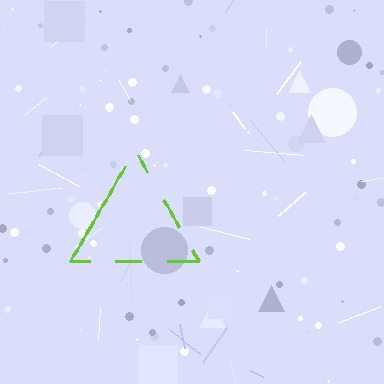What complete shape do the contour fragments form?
The contour fragments form a triangle.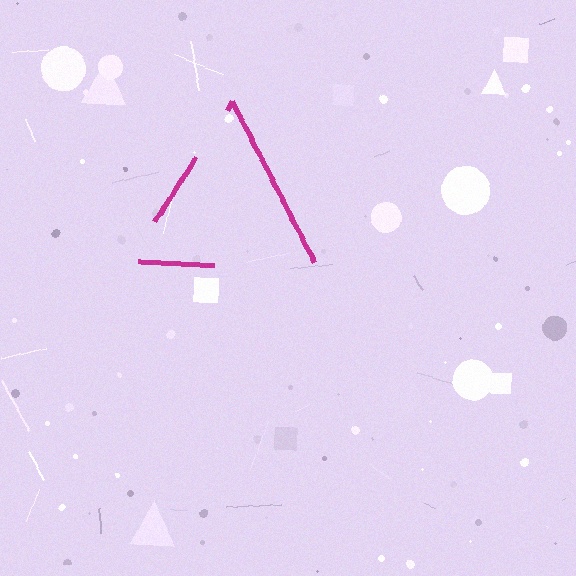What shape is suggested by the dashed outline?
The dashed outline suggests a triangle.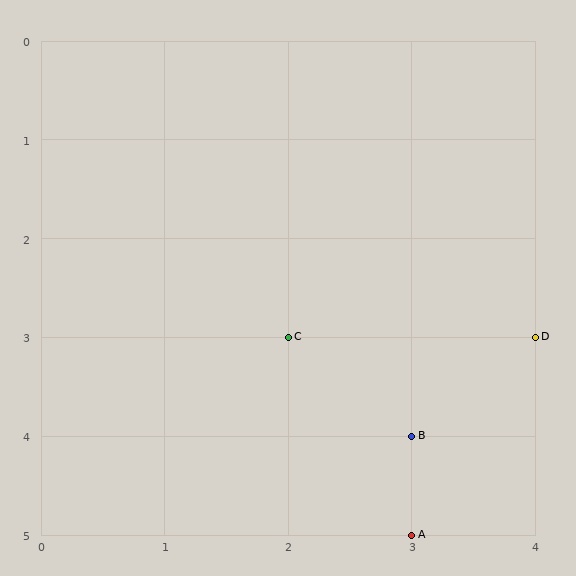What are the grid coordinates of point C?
Point C is at grid coordinates (2, 3).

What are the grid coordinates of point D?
Point D is at grid coordinates (4, 3).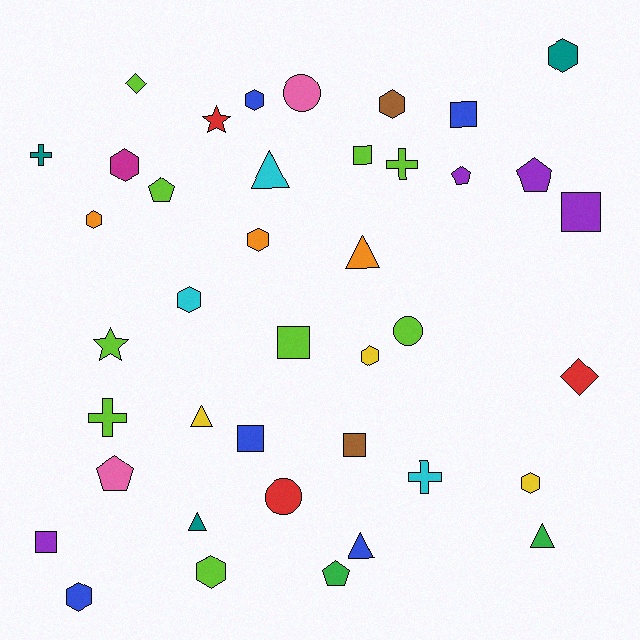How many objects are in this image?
There are 40 objects.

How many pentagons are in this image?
There are 5 pentagons.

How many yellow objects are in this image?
There are 3 yellow objects.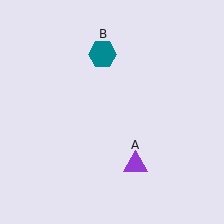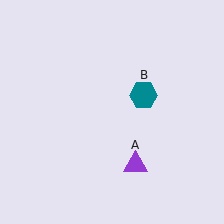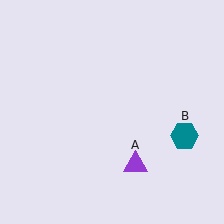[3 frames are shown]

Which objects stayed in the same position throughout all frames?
Purple triangle (object A) remained stationary.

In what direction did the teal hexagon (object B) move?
The teal hexagon (object B) moved down and to the right.